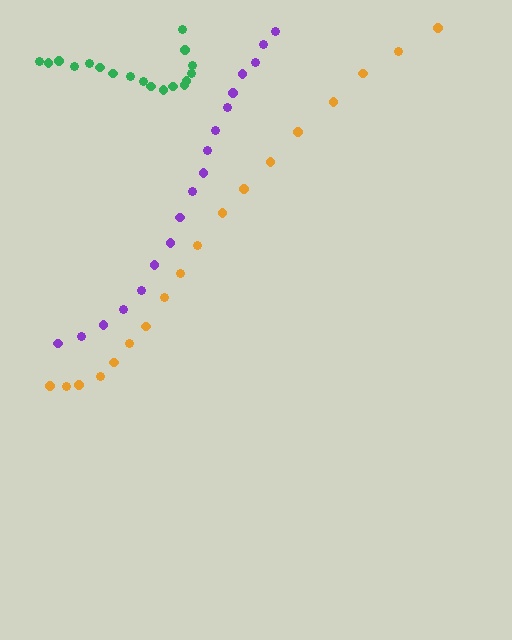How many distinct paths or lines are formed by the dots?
There are 3 distinct paths.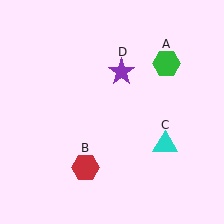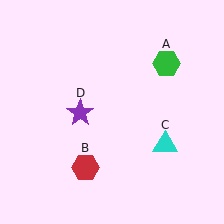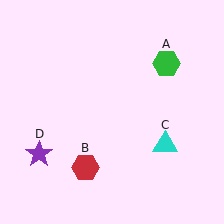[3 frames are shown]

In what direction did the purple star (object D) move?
The purple star (object D) moved down and to the left.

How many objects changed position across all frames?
1 object changed position: purple star (object D).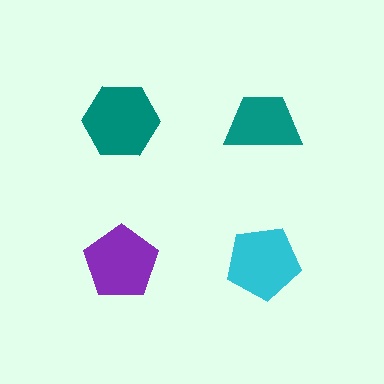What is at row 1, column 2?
A teal trapezoid.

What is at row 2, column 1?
A purple pentagon.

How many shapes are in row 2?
2 shapes.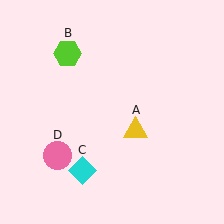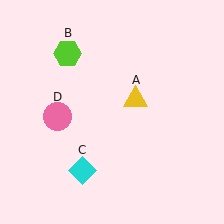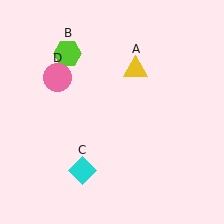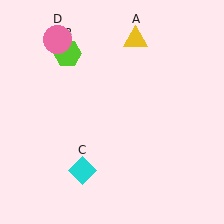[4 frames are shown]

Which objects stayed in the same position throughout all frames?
Lime hexagon (object B) and cyan diamond (object C) remained stationary.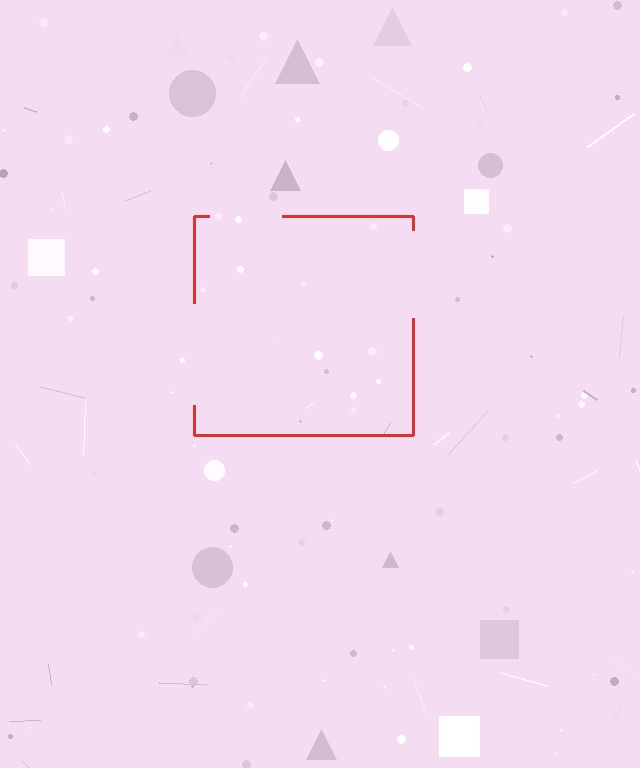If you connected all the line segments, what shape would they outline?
They would outline a square.